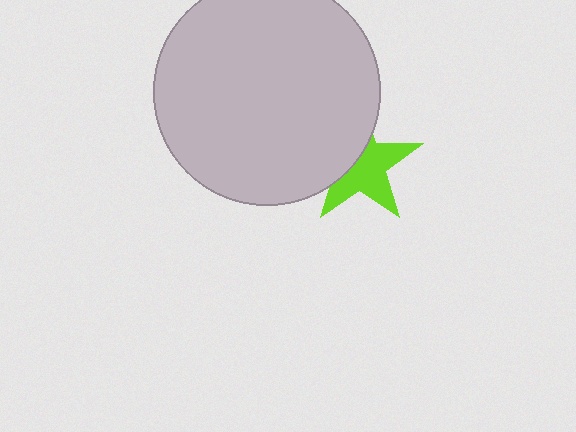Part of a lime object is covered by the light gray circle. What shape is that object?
It is a star.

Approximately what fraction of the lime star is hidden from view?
Roughly 40% of the lime star is hidden behind the light gray circle.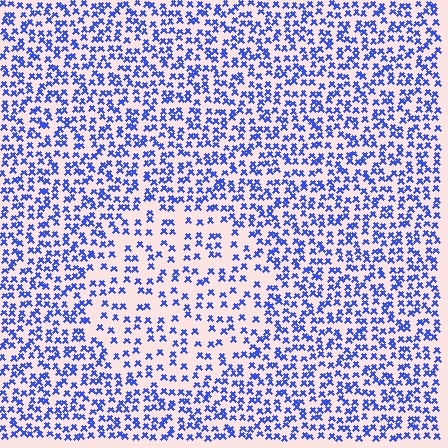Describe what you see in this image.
The image contains small blue elements arranged at two different densities. A circle-shaped region is visible where the elements are less densely packed than the surrounding area.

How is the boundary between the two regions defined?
The boundary is defined by a change in element density (approximately 1.8x ratio). All elements are the same color, size, and shape.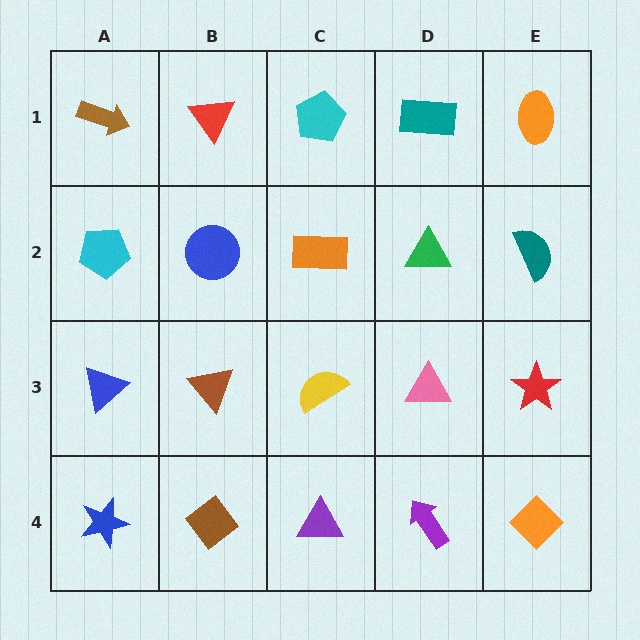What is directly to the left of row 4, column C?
A brown diamond.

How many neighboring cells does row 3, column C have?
4.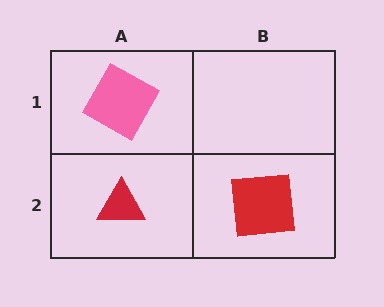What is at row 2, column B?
A red square.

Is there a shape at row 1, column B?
No, that cell is empty.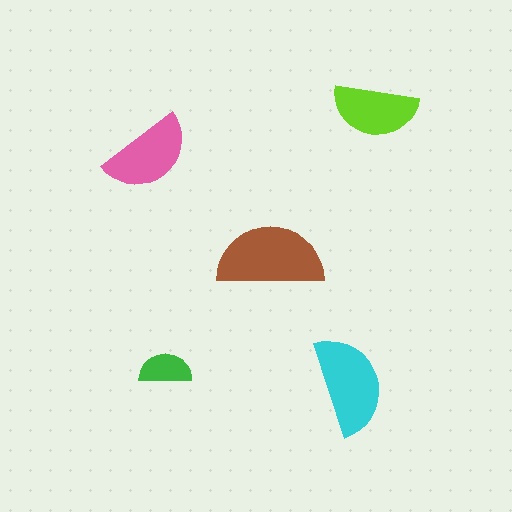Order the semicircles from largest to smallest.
the brown one, the cyan one, the pink one, the lime one, the green one.